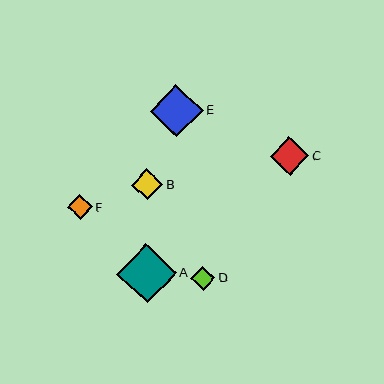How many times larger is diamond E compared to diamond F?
Diamond E is approximately 2.1 times the size of diamond F.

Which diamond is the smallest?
Diamond D is the smallest with a size of approximately 24 pixels.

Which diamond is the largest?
Diamond A is the largest with a size of approximately 60 pixels.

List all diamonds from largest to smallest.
From largest to smallest: A, E, C, B, F, D.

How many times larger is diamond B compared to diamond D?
Diamond B is approximately 1.3 times the size of diamond D.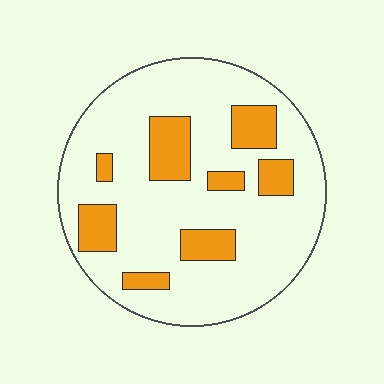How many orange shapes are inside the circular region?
8.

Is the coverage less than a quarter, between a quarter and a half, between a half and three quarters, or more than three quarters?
Less than a quarter.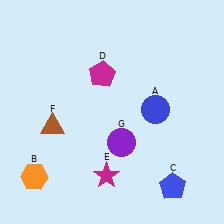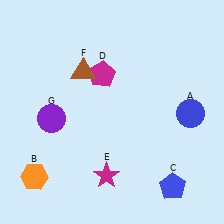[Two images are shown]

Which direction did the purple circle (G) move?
The purple circle (G) moved left.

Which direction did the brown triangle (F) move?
The brown triangle (F) moved up.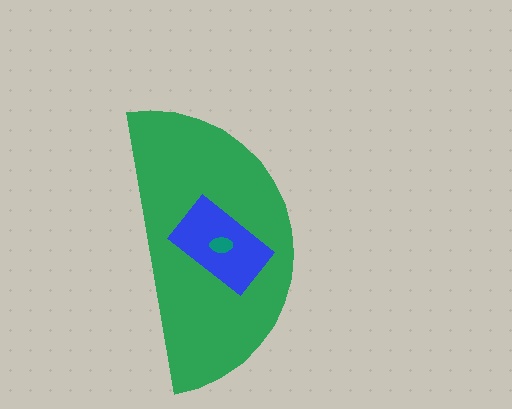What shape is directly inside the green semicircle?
The blue rectangle.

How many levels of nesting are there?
3.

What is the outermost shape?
The green semicircle.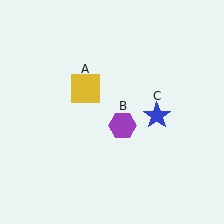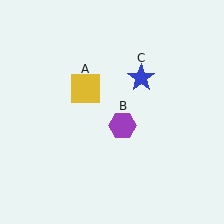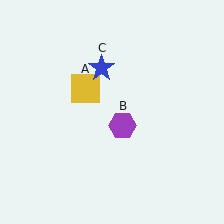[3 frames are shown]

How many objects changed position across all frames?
1 object changed position: blue star (object C).